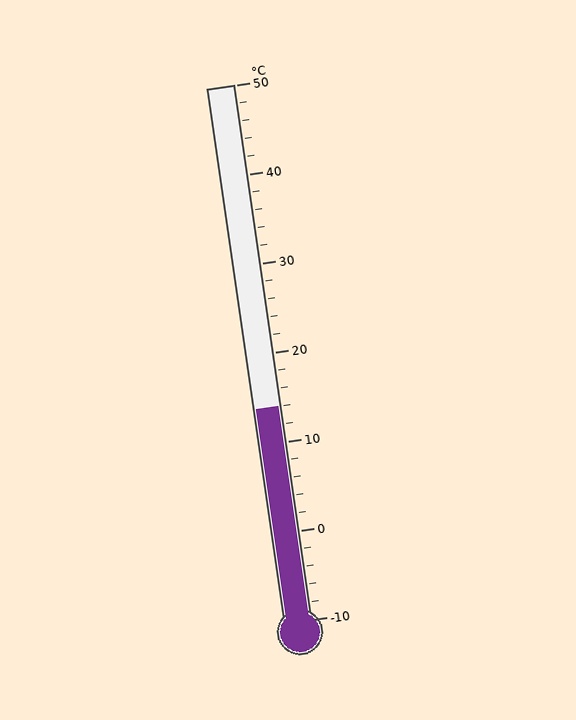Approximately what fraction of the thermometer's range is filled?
The thermometer is filled to approximately 40% of its range.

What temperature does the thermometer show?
The thermometer shows approximately 14°C.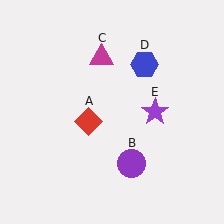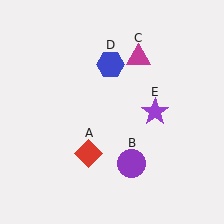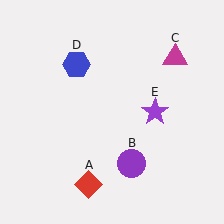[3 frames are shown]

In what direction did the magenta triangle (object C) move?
The magenta triangle (object C) moved right.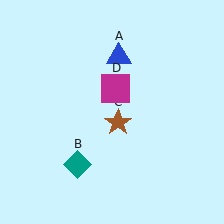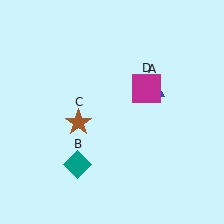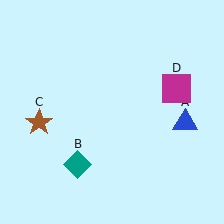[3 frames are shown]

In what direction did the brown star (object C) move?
The brown star (object C) moved left.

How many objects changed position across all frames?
3 objects changed position: blue triangle (object A), brown star (object C), magenta square (object D).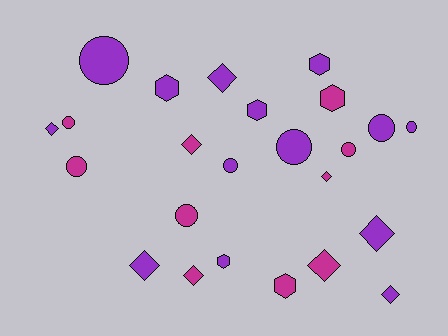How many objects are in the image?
There are 24 objects.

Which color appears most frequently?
Purple, with 14 objects.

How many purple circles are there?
There are 5 purple circles.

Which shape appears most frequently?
Circle, with 9 objects.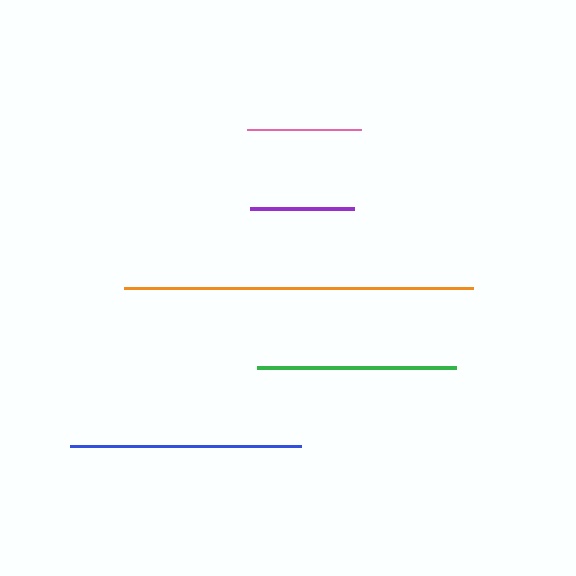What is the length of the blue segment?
The blue segment is approximately 231 pixels long.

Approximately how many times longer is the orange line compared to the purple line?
The orange line is approximately 3.3 times the length of the purple line.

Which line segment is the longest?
The orange line is the longest at approximately 349 pixels.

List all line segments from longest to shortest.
From longest to shortest: orange, blue, green, pink, purple.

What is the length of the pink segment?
The pink segment is approximately 114 pixels long.